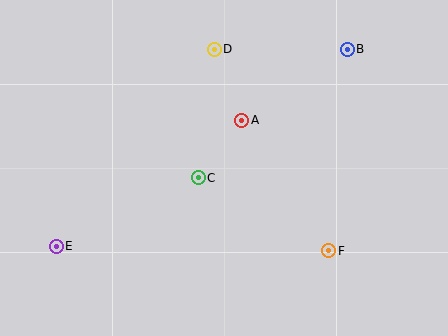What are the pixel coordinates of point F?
Point F is at (329, 251).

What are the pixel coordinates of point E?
Point E is at (56, 246).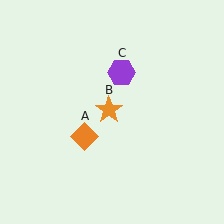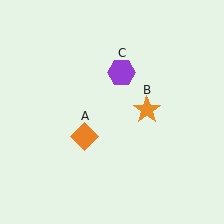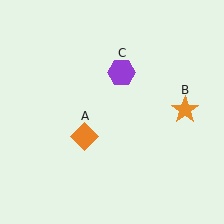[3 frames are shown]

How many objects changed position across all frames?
1 object changed position: orange star (object B).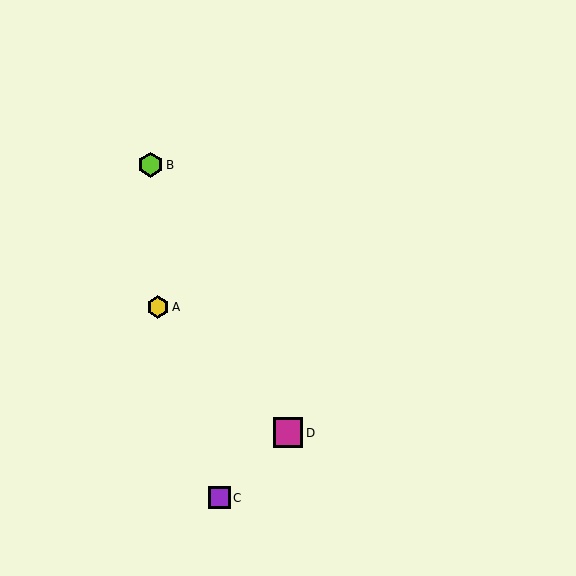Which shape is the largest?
The magenta square (labeled D) is the largest.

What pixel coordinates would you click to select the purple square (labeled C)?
Click at (220, 498) to select the purple square C.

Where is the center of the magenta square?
The center of the magenta square is at (288, 433).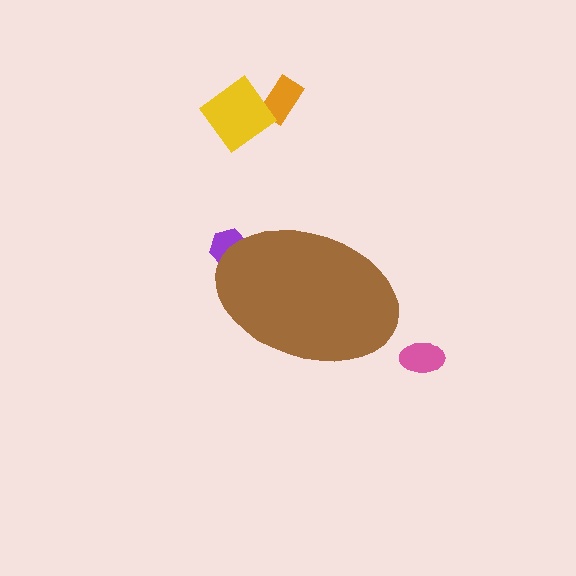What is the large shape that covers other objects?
A brown ellipse.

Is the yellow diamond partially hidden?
No, the yellow diamond is fully visible.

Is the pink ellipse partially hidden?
No, the pink ellipse is fully visible.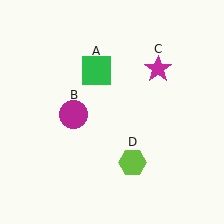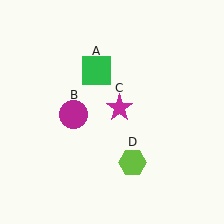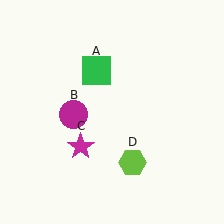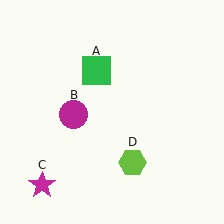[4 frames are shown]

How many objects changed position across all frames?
1 object changed position: magenta star (object C).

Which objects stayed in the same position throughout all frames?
Green square (object A) and magenta circle (object B) and lime hexagon (object D) remained stationary.